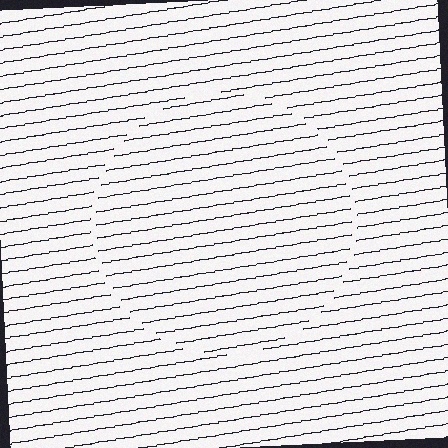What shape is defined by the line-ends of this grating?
An illusory circle. The interior of the shape contains the same grating, shifted by half a period — the contour is defined by the phase discontinuity where line-ends from the inner and outer gratings abut.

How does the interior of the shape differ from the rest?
The interior of the shape contains the same grating, shifted by half a period — the contour is defined by the phase discontinuity where line-ends from the inner and outer gratings abut.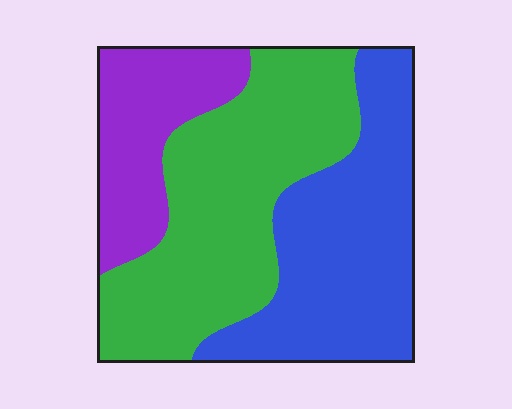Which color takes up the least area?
Purple, at roughly 20%.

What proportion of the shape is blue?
Blue takes up between a quarter and a half of the shape.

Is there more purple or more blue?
Blue.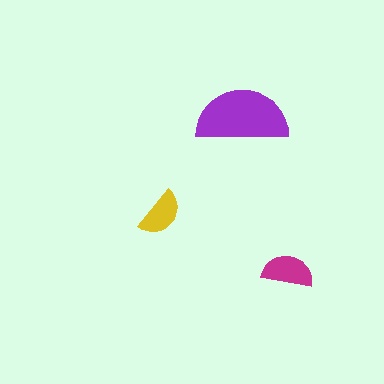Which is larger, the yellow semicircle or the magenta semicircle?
The magenta one.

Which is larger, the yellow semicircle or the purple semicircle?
The purple one.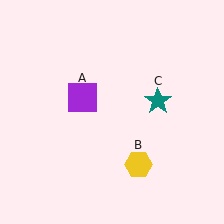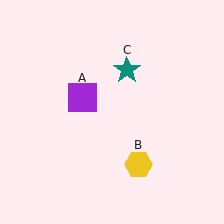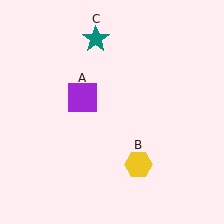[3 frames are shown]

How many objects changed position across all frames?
1 object changed position: teal star (object C).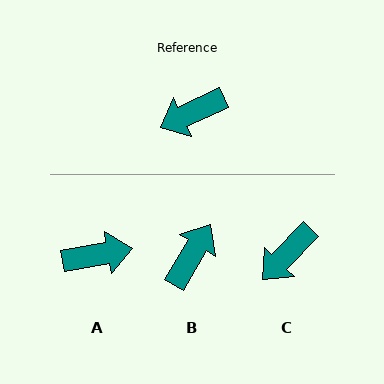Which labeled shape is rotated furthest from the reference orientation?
A, about 165 degrees away.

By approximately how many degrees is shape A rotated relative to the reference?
Approximately 165 degrees counter-clockwise.